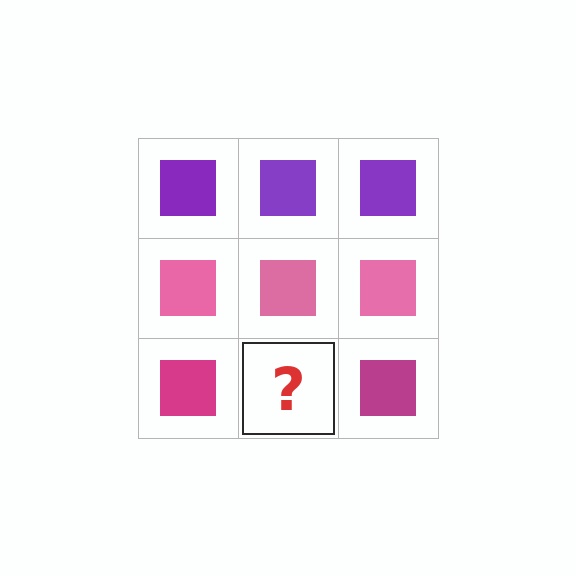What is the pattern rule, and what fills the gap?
The rule is that each row has a consistent color. The gap should be filled with a magenta square.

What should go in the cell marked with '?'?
The missing cell should contain a magenta square.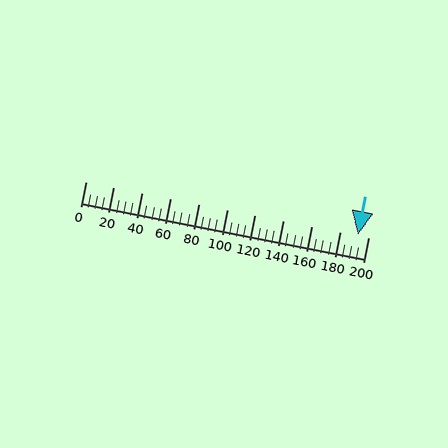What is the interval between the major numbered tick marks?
The major tick marks are spaced 20 units apart.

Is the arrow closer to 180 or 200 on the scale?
The arrow is closer to 200.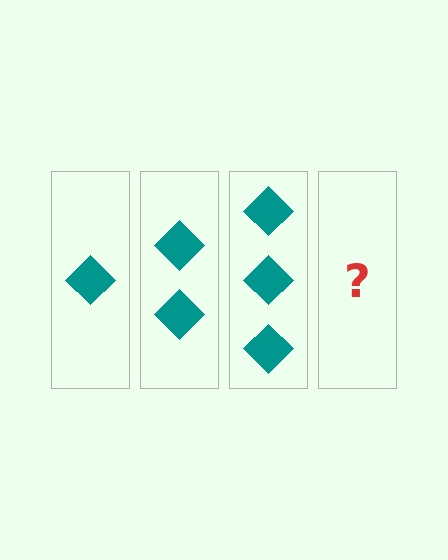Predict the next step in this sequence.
The next step is 4 diamonds.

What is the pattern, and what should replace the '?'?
The pattern is that each step adds one more diamond. The '?' should be 4 diamonds.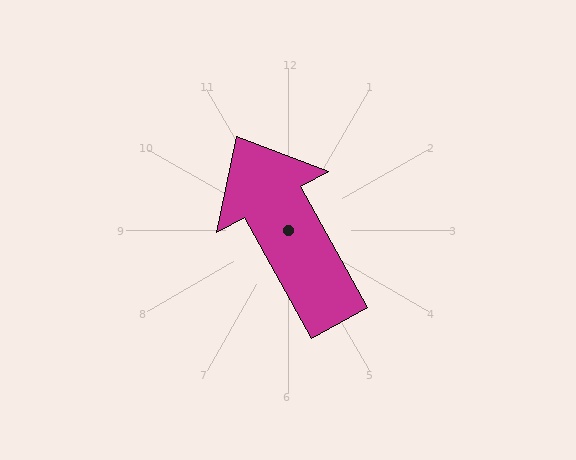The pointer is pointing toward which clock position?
Roughly 11 o'clock.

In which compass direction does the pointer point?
Northwest.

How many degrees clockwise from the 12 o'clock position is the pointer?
Approximately 331 degrees.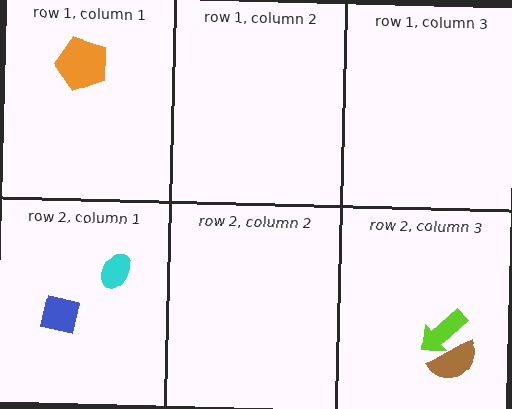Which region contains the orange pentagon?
The row 1, column 1 region.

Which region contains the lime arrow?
The row 2, column 3 region.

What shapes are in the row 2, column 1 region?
The blue square, the cyan ellipse.